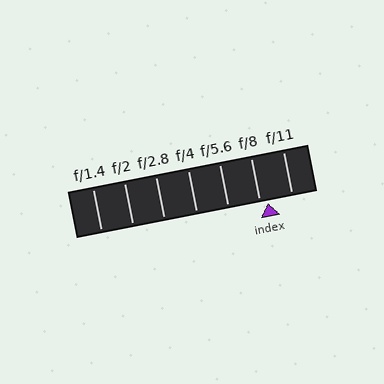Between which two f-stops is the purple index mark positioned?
The index mark is between f/8 and f/11.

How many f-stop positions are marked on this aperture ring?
There are 7 f-stop positions marked.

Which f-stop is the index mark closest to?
The index mark is closest to f/8.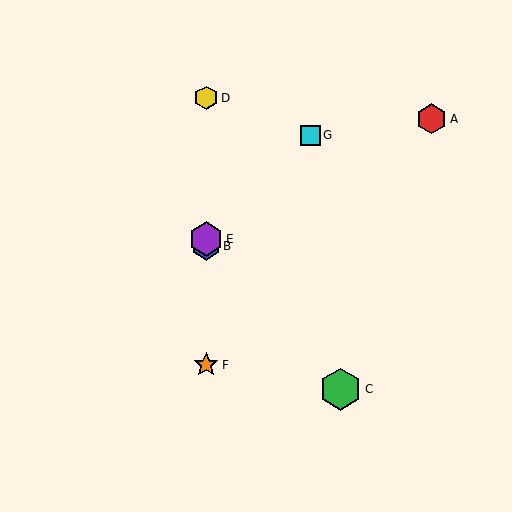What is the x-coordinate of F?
Object F is at x≈206.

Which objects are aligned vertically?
Objects B, D, E, F are aligned vertically.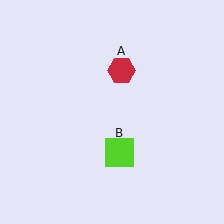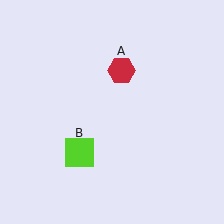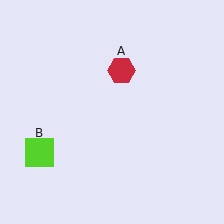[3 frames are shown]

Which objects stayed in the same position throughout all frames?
Red hexagon (object A) remained stationary.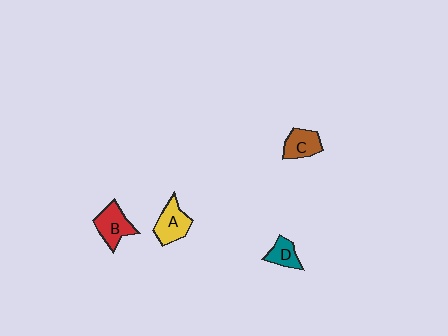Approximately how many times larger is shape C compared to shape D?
Approximately 1.3 times.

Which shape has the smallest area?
Shape D (teal).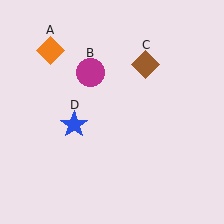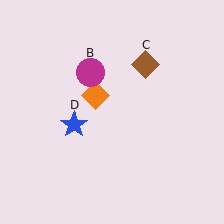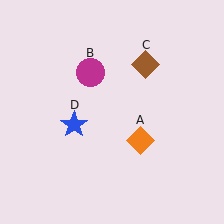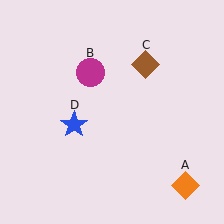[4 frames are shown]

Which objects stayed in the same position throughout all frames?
Magenta circle (object B) and brown diamond (object C) and blue star (object D) remained stationary.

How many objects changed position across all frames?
1 object changed position: orange diamond (object A).